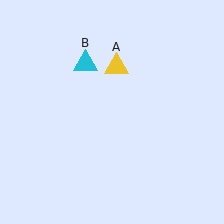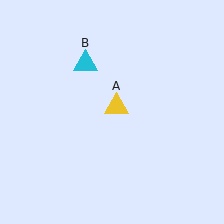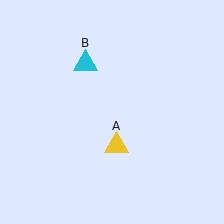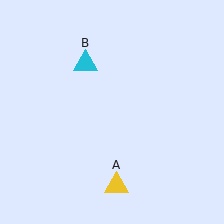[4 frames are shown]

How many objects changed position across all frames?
1 object changed position: yellow triangle (object A).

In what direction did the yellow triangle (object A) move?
The yellow triangle (object A) moved down.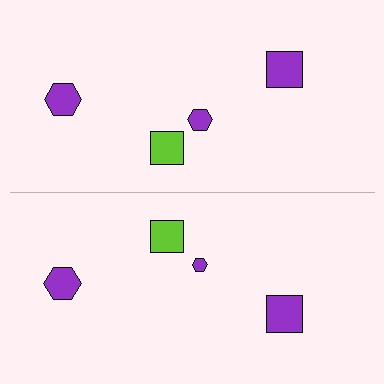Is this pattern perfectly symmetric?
No, the pattern is not perfectly symmetric. The purple hexagon on the bottom side has a different size than its mirror counterpart.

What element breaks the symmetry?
The purple hexagon on the bottom side has a different size than its mirror counterpart.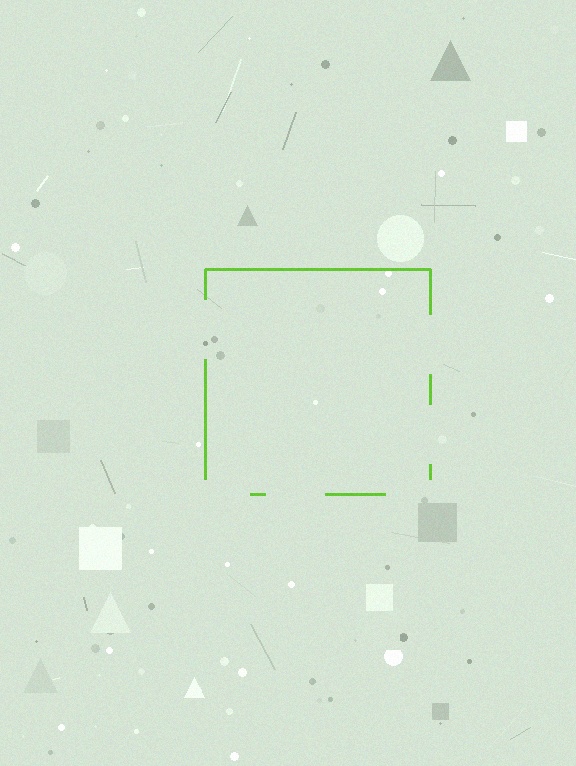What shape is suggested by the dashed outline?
The dashed outline suggests a square.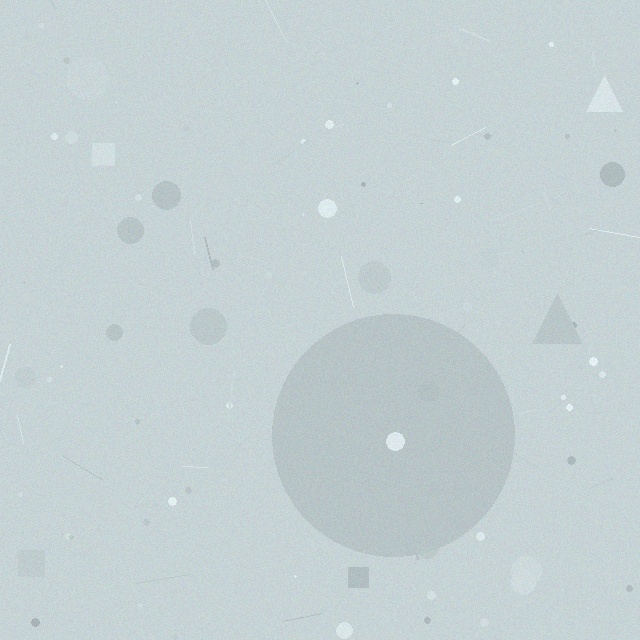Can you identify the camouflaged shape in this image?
The camouflaged shape is a circle.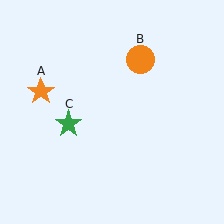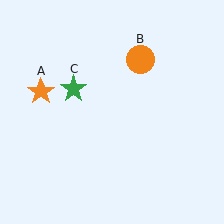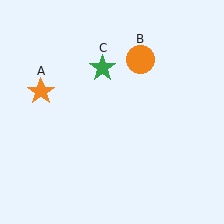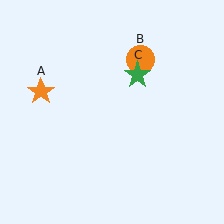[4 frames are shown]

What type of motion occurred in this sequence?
The green star (object C) rotated clockwise around the center of the scene.